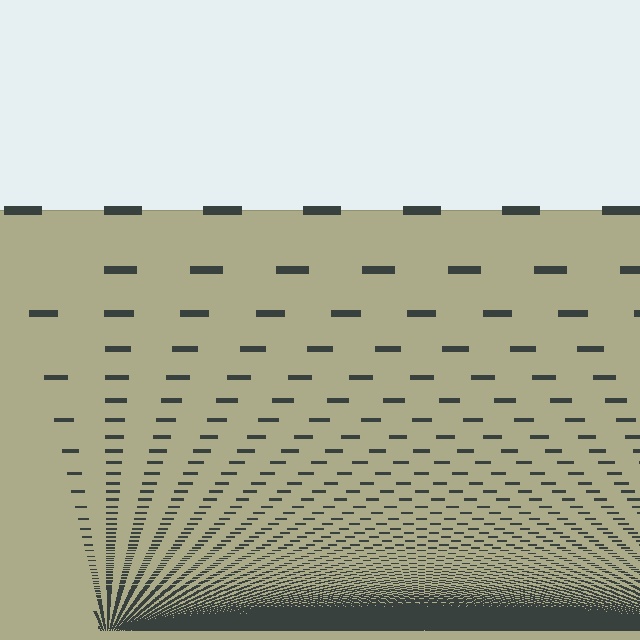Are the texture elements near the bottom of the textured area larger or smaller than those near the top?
Smaller. The gradient is inverted — elements near the bottom are smaller and denser.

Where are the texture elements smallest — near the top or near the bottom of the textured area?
Near the bottom.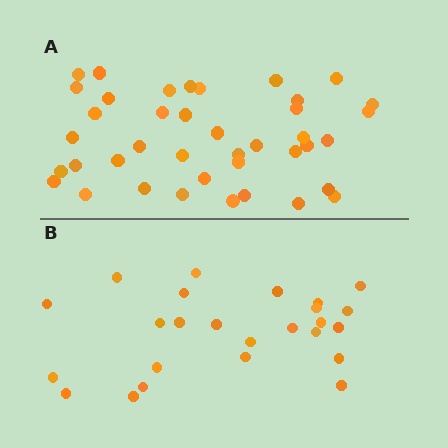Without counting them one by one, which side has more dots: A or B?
Region A (the top region) has more dots.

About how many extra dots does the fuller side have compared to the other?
Region A has approximately 15 more dots than region B.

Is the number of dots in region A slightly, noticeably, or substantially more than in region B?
Region A has substantially more. The ratio is roughly 1.6 to 1.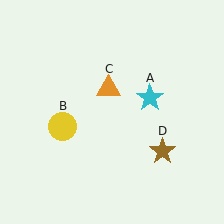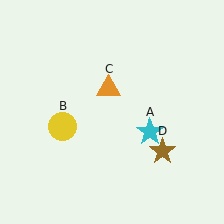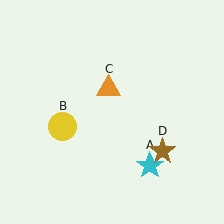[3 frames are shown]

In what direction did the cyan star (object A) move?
The cyan star (object A) moved down.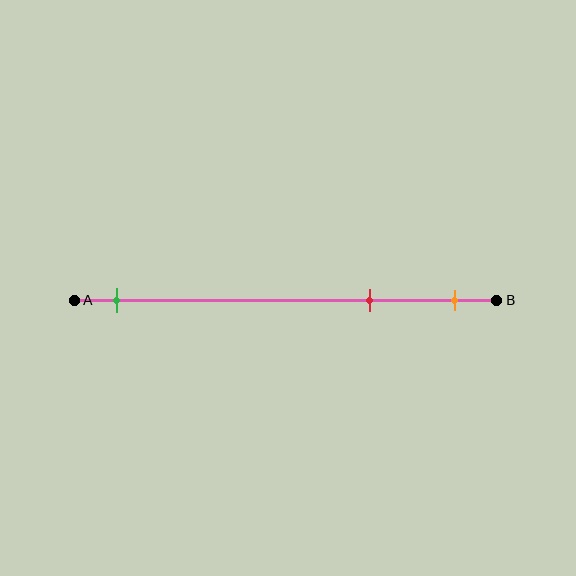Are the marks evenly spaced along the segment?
No, the marks are not evenly spaced.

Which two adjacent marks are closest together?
The red and orange marks are the closest adjacent pair.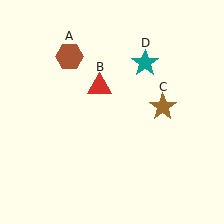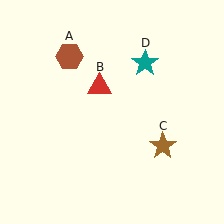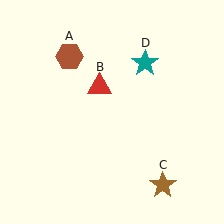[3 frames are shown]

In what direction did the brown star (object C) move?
The brown star (object C) moved down.